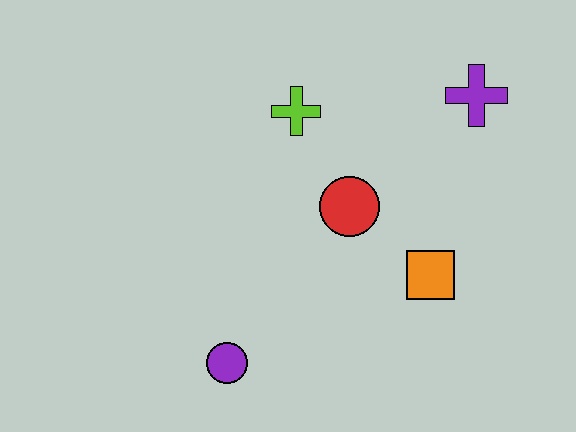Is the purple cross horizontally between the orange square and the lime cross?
No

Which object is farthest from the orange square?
The purple circle is farthest from the orange square.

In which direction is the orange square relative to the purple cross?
The orange square is below the purple cross.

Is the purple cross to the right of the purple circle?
Yes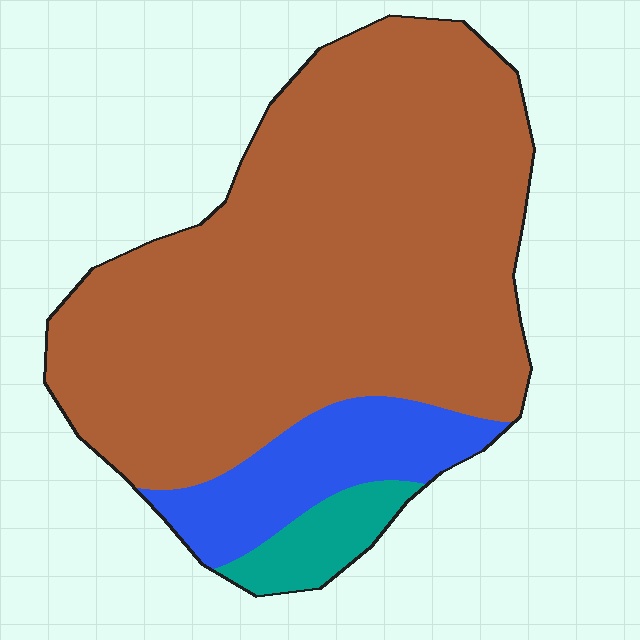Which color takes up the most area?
Brown, at roughly 80%.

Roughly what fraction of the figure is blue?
Blue takes up about one eighth (1/8) of the figure.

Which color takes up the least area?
Teal, at roughly 5%.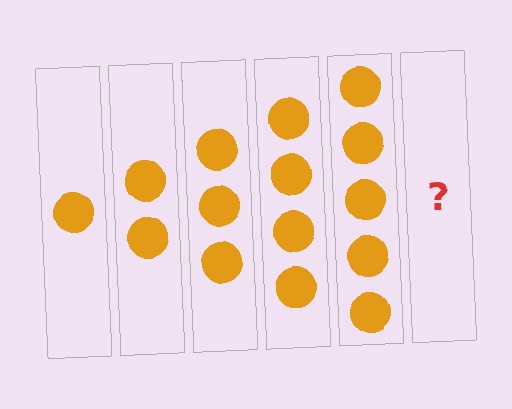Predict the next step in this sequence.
The next step is 6 circles.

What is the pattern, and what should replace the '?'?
The pattern is that each step adds one more circle. The '?' should be 6 circles.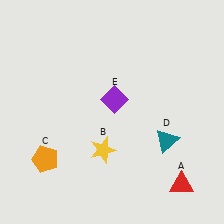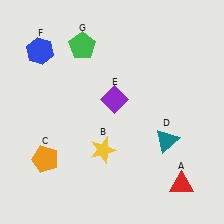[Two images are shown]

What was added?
A blue hexagon (F), a green pentagon (G) were added in Image 2.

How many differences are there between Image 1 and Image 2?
There are 2 differences between the two images.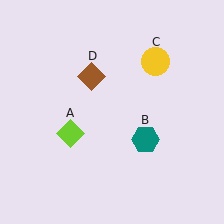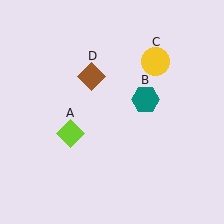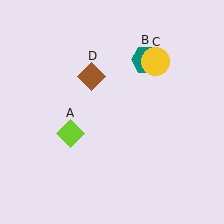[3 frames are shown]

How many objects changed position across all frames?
1 object changed position: teal hexagon (object B).